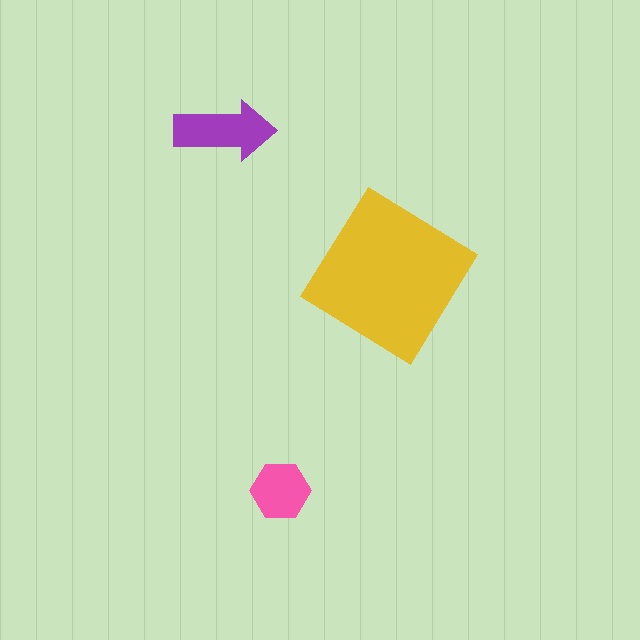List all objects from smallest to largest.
The pink hexagon, the purple arrow, the yellow diamond.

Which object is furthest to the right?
The yellow diamond is rightmost.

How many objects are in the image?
There are 3 objects in the image.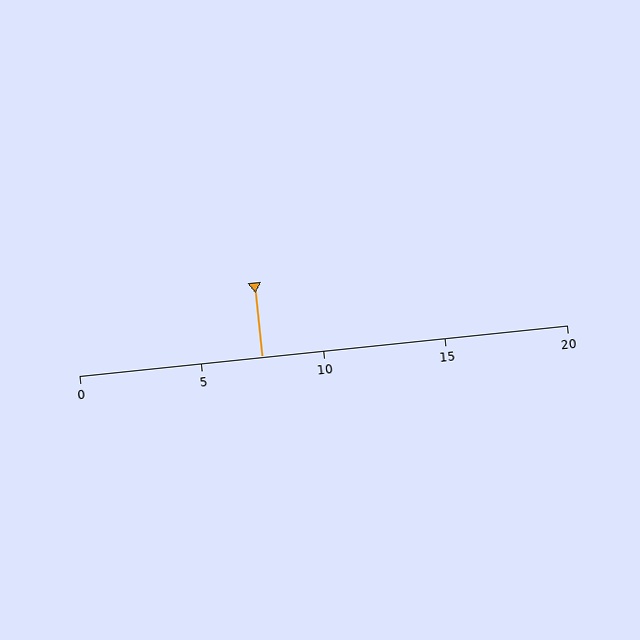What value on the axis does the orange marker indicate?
The marker indicates approximately 7.5.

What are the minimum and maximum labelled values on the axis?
The axis runs from 0 to 20.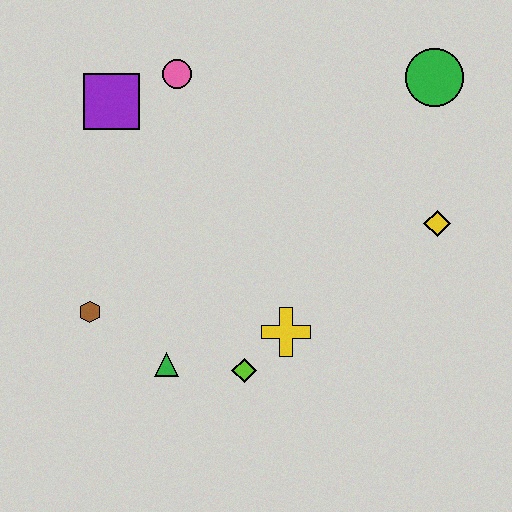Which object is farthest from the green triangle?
The green circle is farthest from the green triangle.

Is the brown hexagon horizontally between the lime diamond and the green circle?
No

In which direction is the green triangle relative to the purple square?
The green triangle is below the purple square.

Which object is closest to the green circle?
The yellow diamond is closest to the green circle.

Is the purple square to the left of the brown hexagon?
No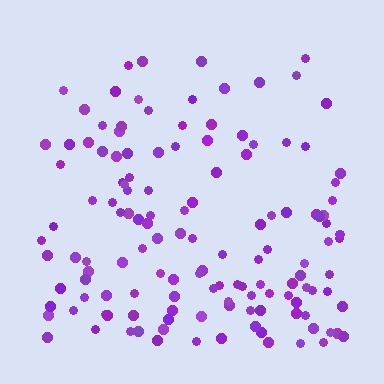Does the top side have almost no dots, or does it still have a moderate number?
Still a moderate number, just noticeably fewer than the bottom.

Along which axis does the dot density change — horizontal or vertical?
Vertical.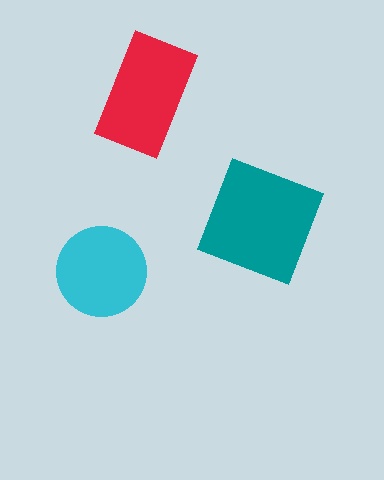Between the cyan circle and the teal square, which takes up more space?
The teal square.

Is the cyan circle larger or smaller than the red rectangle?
Smaller.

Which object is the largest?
The teal square.